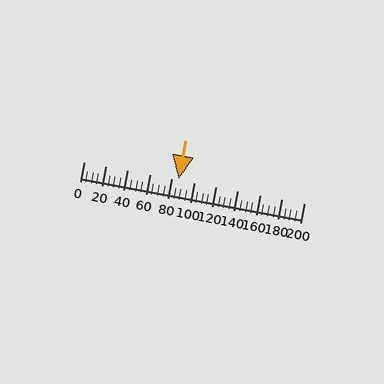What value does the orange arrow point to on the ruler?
The orange arrow points to approximately 86.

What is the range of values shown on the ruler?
The ruler shows values from 0 to 200.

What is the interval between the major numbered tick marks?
The major tick marks are spaced 20 units apart.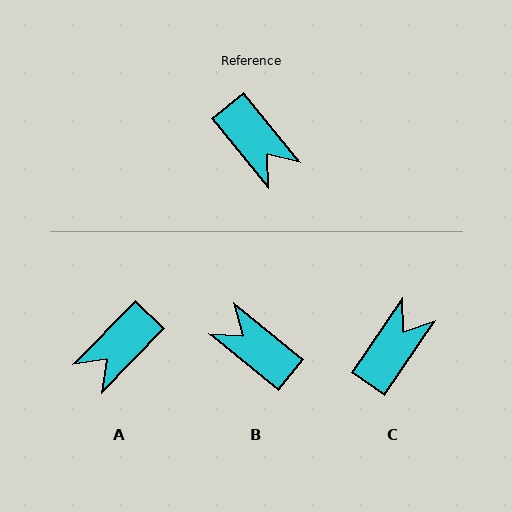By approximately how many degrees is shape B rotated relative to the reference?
Approximately 169 degrees clockwise.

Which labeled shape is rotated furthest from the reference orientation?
B, about 169 degrees away.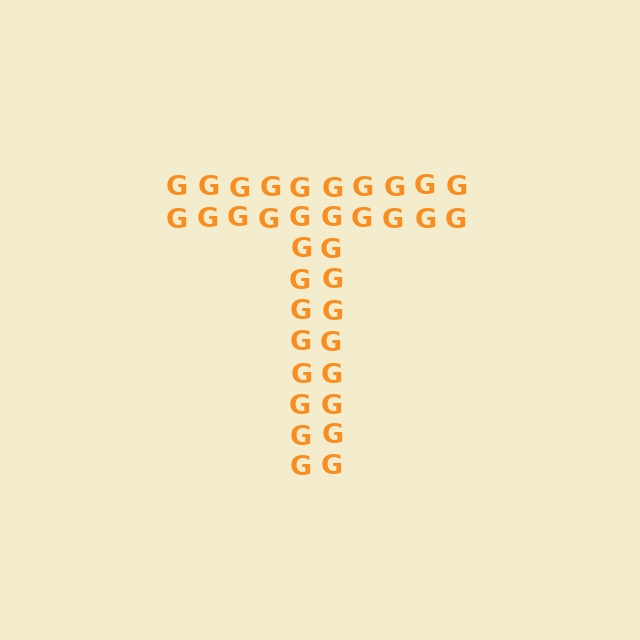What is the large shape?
The large shape is the letter T.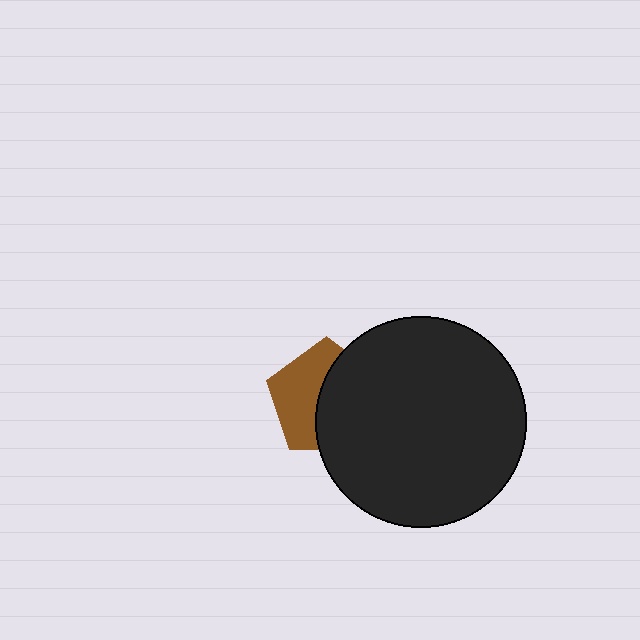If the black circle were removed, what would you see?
You would see the complete brown pentagon.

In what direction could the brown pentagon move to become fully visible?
The brown pentagon could move left. That would shift it out from behind the black circle entirely.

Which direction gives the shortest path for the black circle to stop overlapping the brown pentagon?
Moving right gives the shortest separation.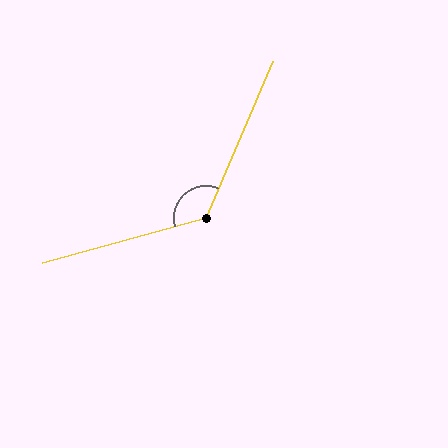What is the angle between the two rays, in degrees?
Approximately 129 degrees.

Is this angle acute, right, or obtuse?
It is obtuse.